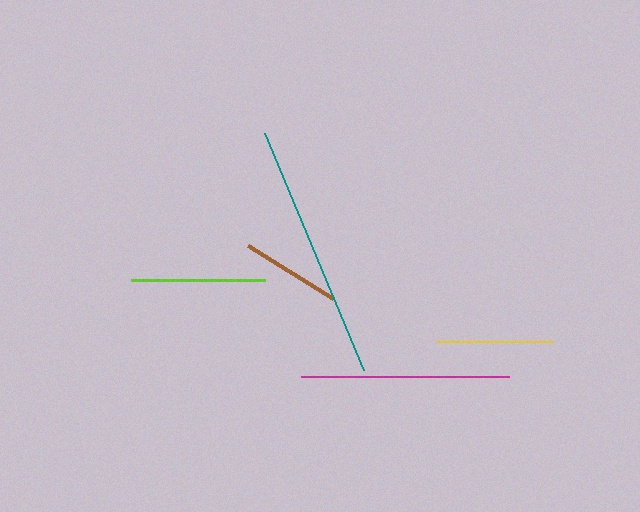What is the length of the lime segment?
The lime segment is approximately 134 pixels long.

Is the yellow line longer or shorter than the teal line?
The teal line is longer than the yellow line.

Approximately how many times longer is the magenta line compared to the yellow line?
The magenta line is approximately 1.8 times the length of the yellow line.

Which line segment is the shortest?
The brown line is the shortest at approximately 100 pixels.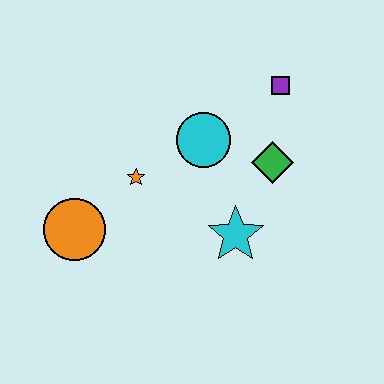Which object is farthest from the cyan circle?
The orange circle is farthest from the cyan circle.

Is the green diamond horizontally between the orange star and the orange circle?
No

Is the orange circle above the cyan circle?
No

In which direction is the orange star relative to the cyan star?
The orange star is to the left of the cyan star.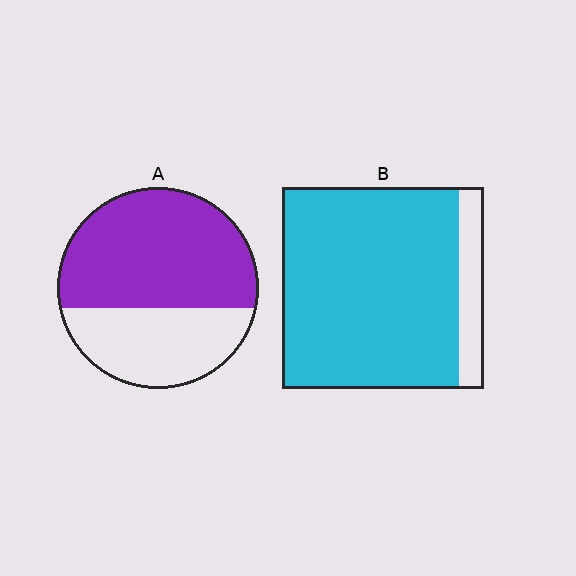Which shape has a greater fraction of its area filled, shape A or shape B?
Shape B.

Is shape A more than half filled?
Yes.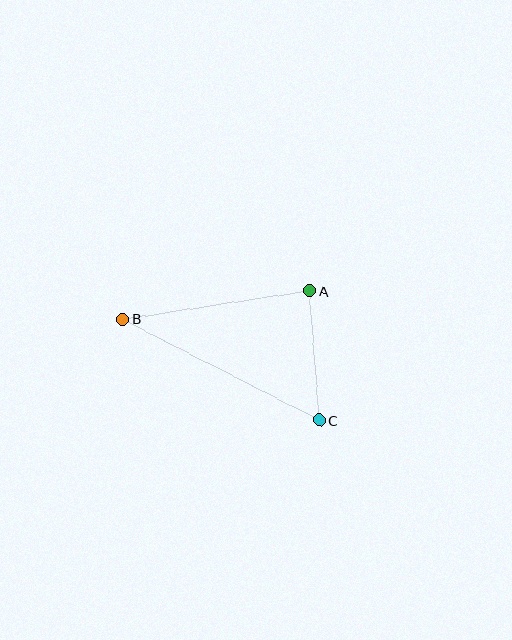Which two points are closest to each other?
Points A and C are closest to each other.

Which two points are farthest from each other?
Points B and C are farthest from each other.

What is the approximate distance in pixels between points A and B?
The distance between A and B is approximately 189 pixels.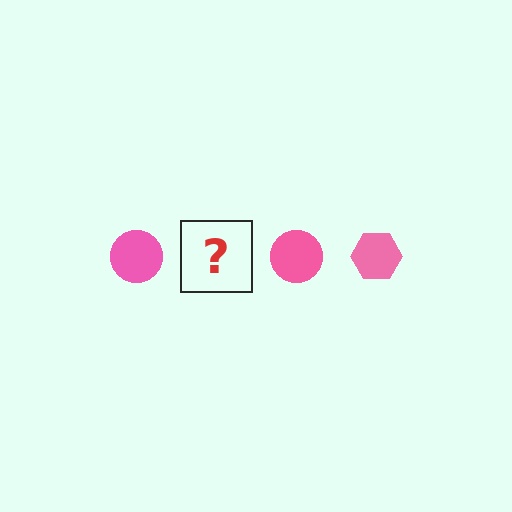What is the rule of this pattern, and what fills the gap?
The rule is that the pattern cycles through circle, hexagon shapes in pink. The gap should be filled with a pink hexagon.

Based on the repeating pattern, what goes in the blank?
The blank should be a pink hexagon.